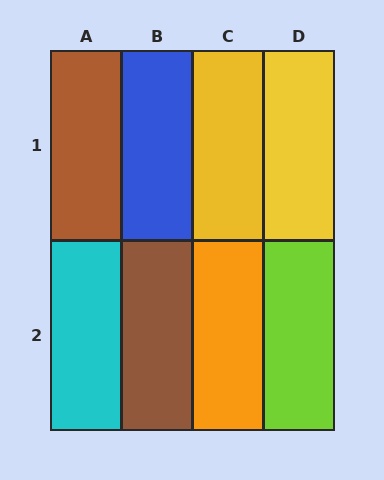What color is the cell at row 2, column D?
Lime.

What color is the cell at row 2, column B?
Brown.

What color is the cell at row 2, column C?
Orange.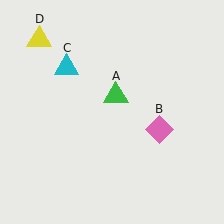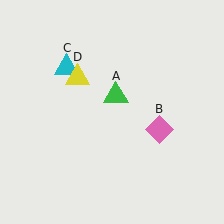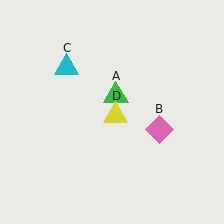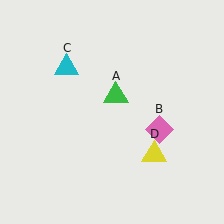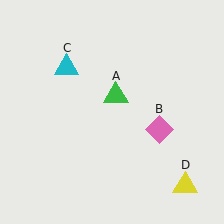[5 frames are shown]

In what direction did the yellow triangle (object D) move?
The yellow triangle (object D) moved down and to the right.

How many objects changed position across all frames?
1 object changed position: yellow triangle (object D).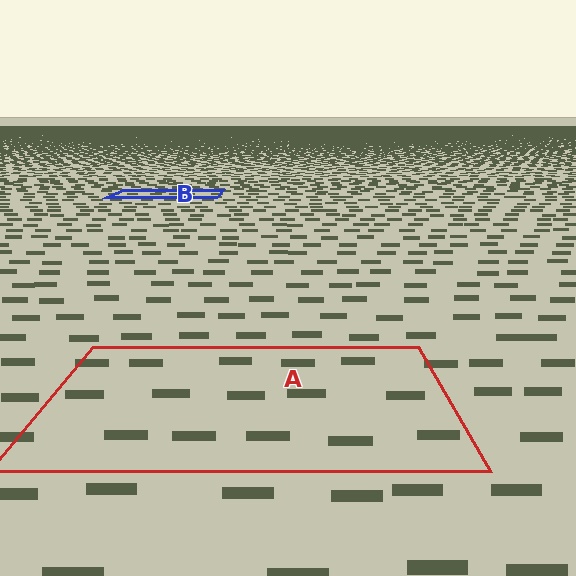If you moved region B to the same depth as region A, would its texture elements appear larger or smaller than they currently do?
They would appear larger. At a closer depth, the same texture elements are projected at a bigger on-screen size.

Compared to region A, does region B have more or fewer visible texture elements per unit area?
Region B has more texture elements per unit area — they are packed more densely because it is farther away.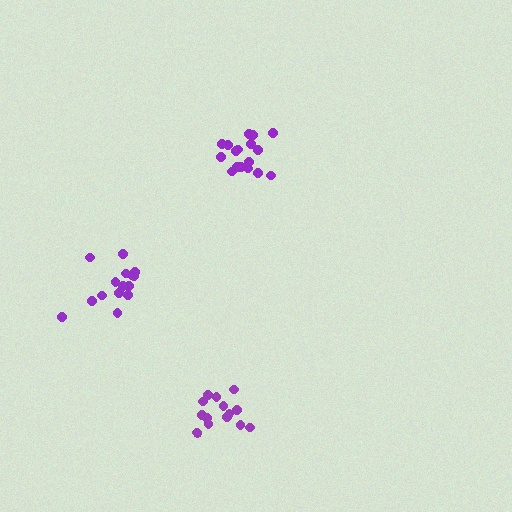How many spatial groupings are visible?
There are 3 spatial groupings.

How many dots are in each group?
Group 1: 16 dots, Group 2: 17 dots, Group 3: 15 dots (48 total).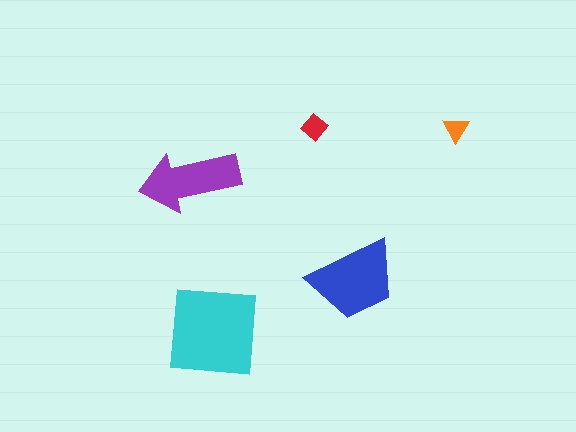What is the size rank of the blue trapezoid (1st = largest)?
2nd.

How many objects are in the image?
There are 5 objects in the image.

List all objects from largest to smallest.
The cyan square, the blue trapezoid, the purple arrow, the red diamond, the orange triangle.